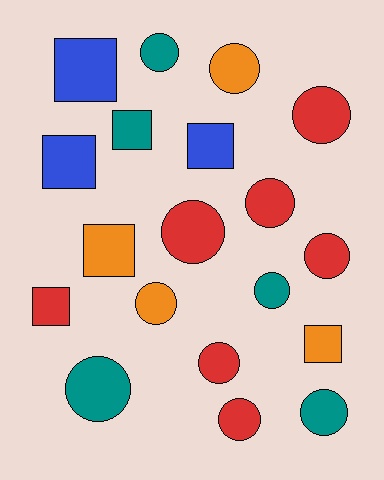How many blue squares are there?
There are 3 blue squares.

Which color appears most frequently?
Red, with 7 objects.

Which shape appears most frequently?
Circle, with 12 objects.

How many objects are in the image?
There are 19 objects.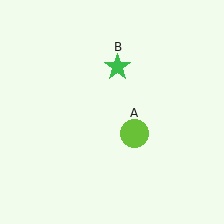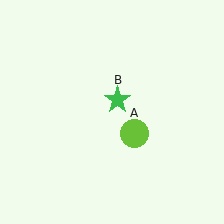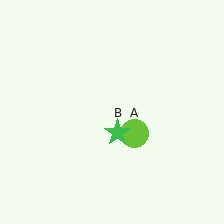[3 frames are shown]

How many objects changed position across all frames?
1 object changed position: green star (object B).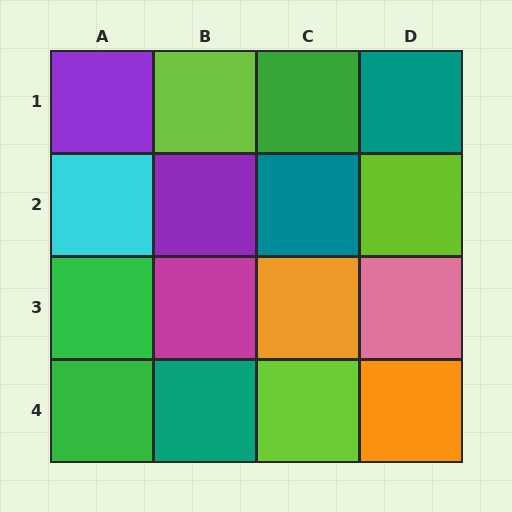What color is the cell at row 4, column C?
Lime.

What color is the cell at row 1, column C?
Green.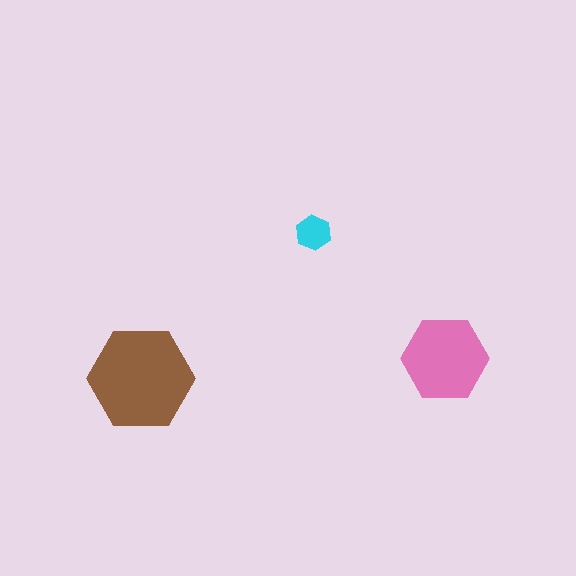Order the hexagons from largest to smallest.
the brown one, the pink one, the cyan one.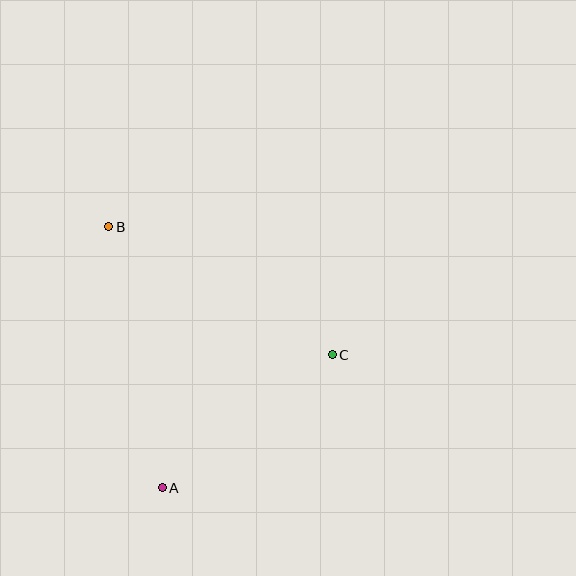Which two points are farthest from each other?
Points A and B are farthest from each other.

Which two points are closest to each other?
Points A and C are closest to each other.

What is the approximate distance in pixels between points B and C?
The distance between B and C is approximately 257 pixels.